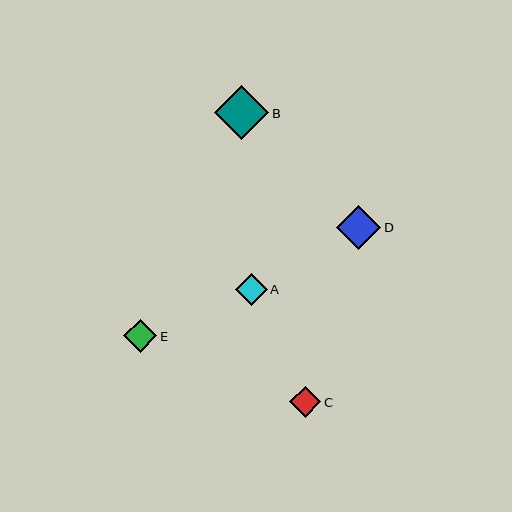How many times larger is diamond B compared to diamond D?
Diamond B is approximately 1.2 times the size of diamond D.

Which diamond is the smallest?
Diamond C is the smallest with a size of approximately 31 pixels.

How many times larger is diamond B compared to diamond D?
Diamond B is approximately 1.2 times the size of diamond D.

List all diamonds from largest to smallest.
From largest to smallest: B, D, E, A, C.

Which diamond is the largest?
Diamond B is the largest with a size of approximately 54 pixels.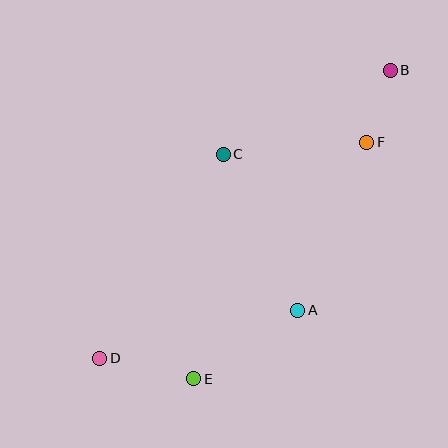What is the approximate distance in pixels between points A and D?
The distance between A and D is approximately 204 pixels.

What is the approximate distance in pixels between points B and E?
The distance between B and E is approximately 366 pixels.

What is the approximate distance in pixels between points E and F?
The distance between E and F is approximately 293 pixels.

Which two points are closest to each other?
Points B and F are closest to each other.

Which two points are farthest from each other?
Points B and D are farthest from each other.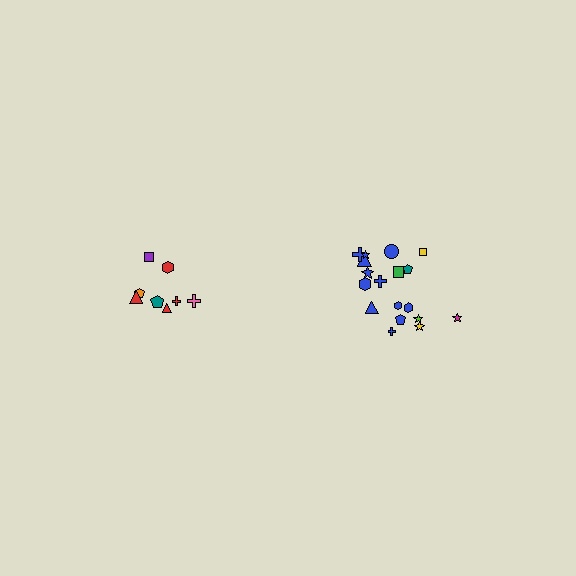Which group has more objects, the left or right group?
The right group.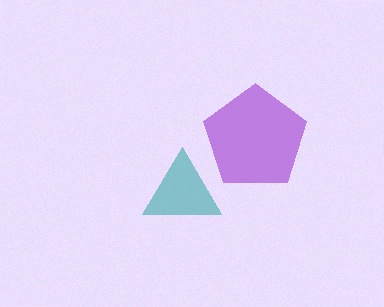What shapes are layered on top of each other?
The layered shapes are: a teal triangle, a purple pentagon.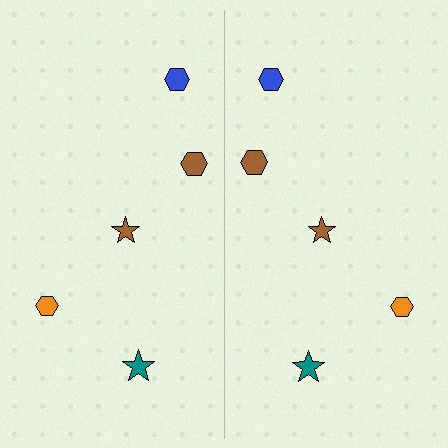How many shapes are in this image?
There are 10 shapes in this image.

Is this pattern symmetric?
Yes, this pattern has bilateral (reflection) symmetry.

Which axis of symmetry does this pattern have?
The pattern has a vertical axis of symmetry running through the center of the image.